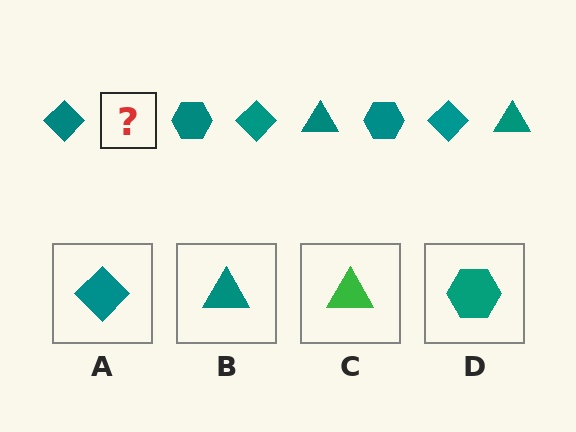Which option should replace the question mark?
Option B.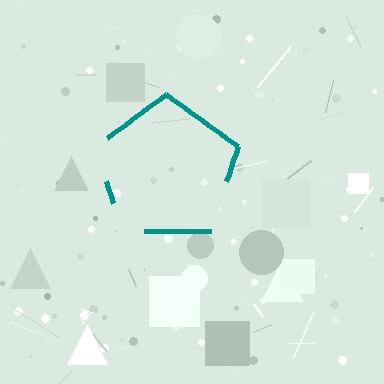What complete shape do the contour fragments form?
The contour fragments form a pentagon.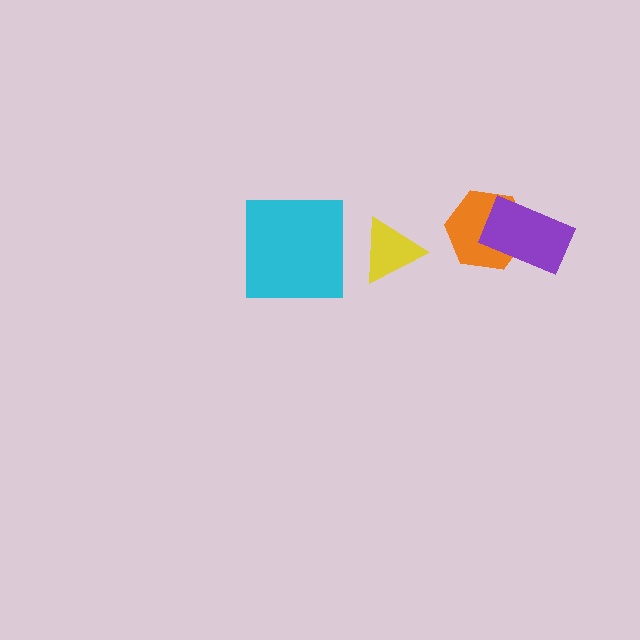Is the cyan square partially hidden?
No, no other shape covers it.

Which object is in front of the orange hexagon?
The purple rectangle is in front of the orange hexagon.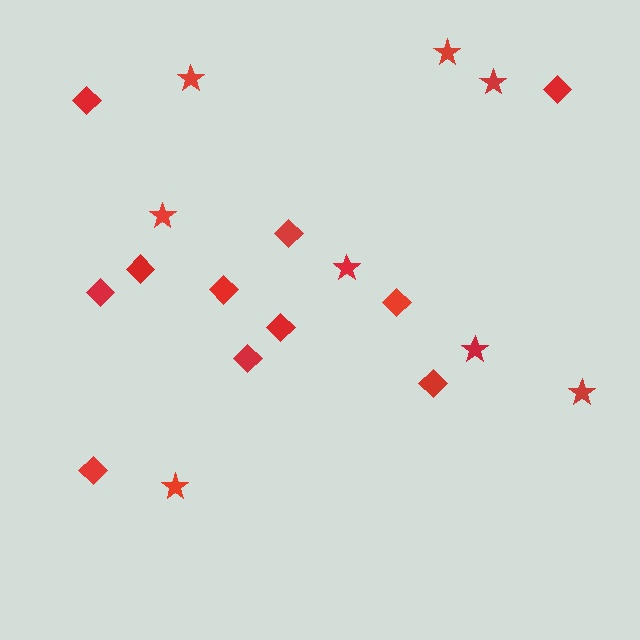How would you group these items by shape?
There are 2 groups: one group of diamonds (11) and one group of stars (8).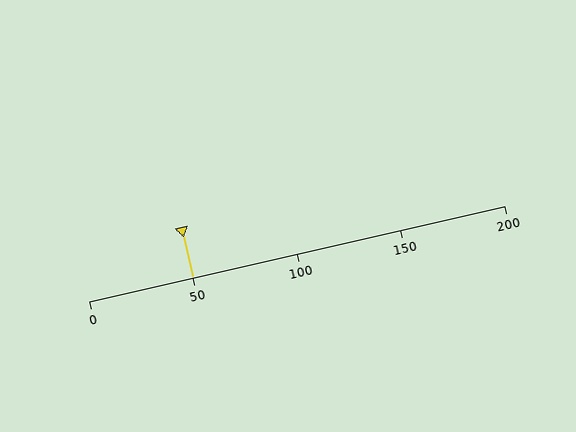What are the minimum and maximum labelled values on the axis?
The axis runs from 0 to 200.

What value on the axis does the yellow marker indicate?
The marker indicates approximately 50.